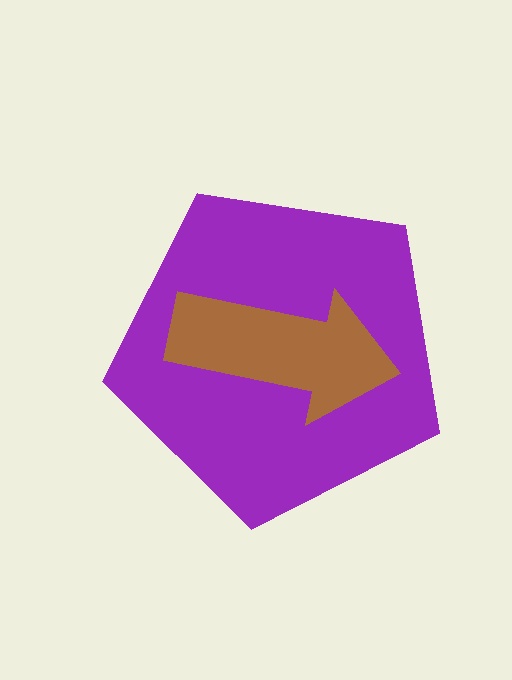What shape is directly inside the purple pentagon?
The brown arrow.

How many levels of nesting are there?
2.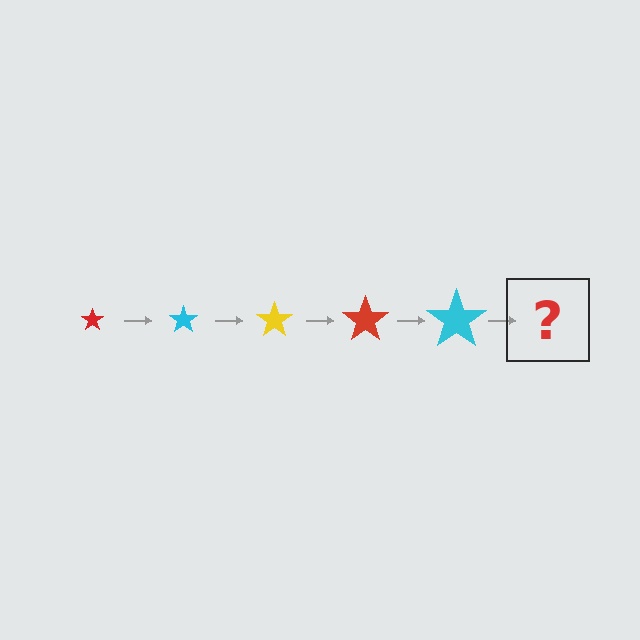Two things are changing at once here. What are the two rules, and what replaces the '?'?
The two rules are that the star grows larger each step and the color cycles through red, cyan, and yellow. The '?' should be a yellow star, larger than the previous one.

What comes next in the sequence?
The next element should be a yellow star, larger than the previous one.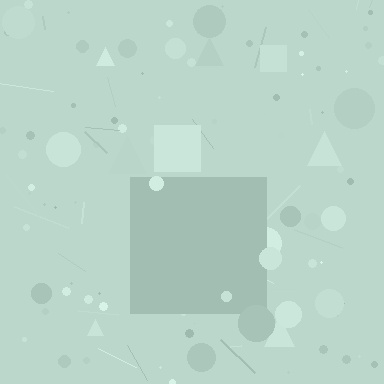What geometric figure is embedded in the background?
A square is embedded in the background.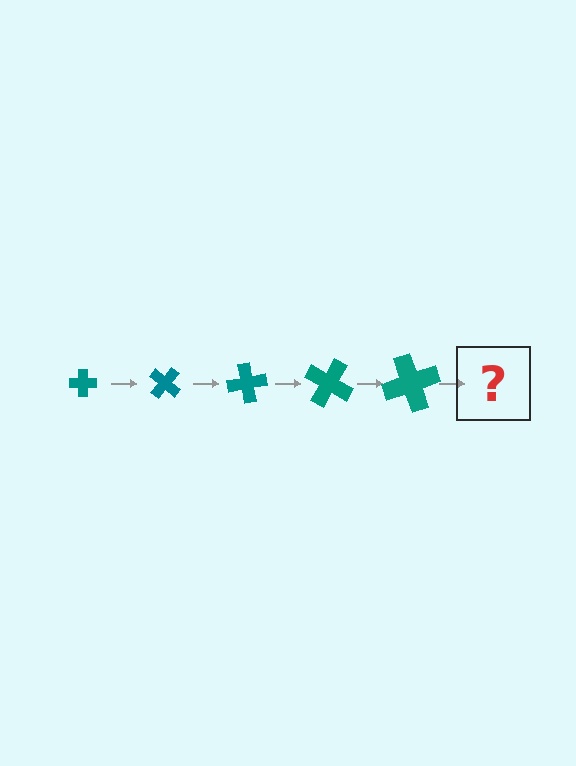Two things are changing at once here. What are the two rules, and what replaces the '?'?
The two rules are that the cross grows larger each step and it rotates 40 degrees each step. The '?' should be a cross, larger than the previous one and rotated 200 degrees from the start.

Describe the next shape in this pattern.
It should be a cross, larger than the previous one and rotated 200 degrees from the start.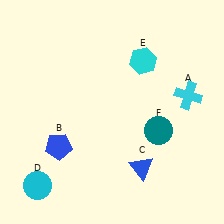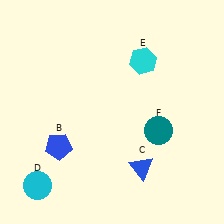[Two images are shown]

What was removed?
The cyan cross (A) was removed in Image 2.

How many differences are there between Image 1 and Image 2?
There is 1 difference between the two images.